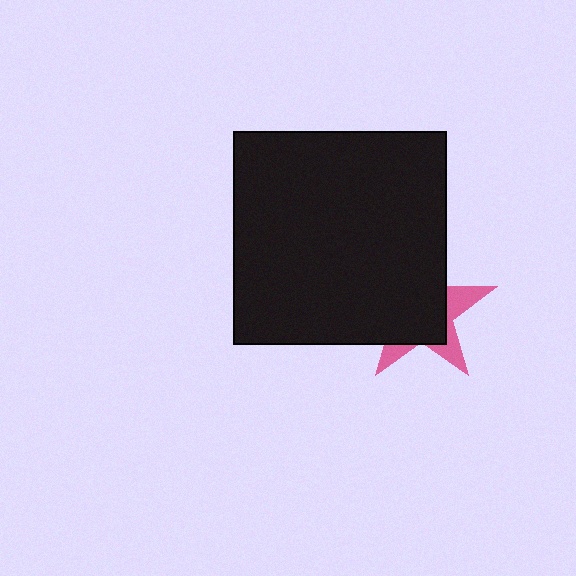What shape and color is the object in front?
The object in front is a black square.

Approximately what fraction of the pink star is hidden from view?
Roughly 70% of the pink star is hidden behind the black square.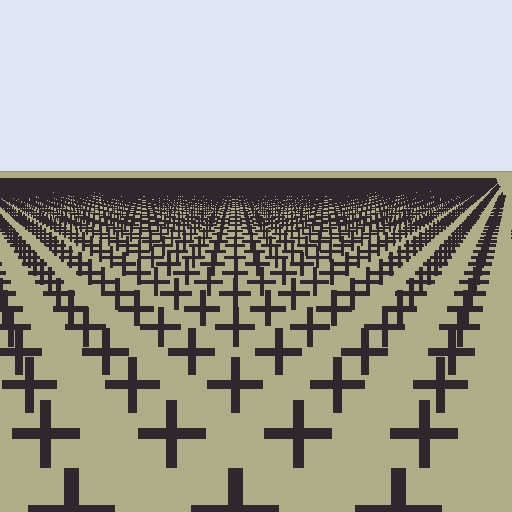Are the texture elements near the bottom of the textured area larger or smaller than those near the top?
Larger. Near the bottom, elements are closer to the viewer and appear at a bigger on-screen size.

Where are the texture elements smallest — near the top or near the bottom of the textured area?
Near the top.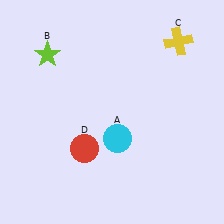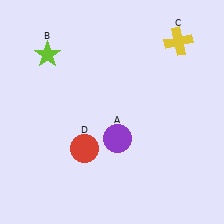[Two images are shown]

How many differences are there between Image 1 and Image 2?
There is 1 difference between the two images.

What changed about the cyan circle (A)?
In Image 1, A is cyan. In Image 2, it changed to purple.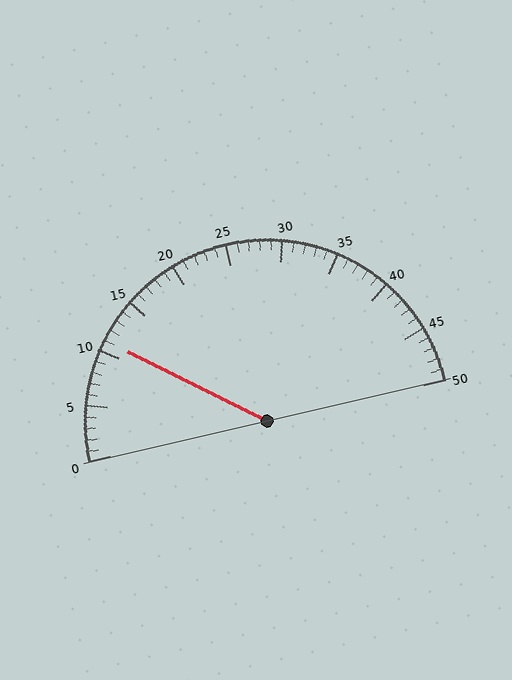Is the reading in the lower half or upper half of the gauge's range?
The reading is in the lower half of the range (0 to 50).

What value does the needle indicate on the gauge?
The needle indicates approximately 11.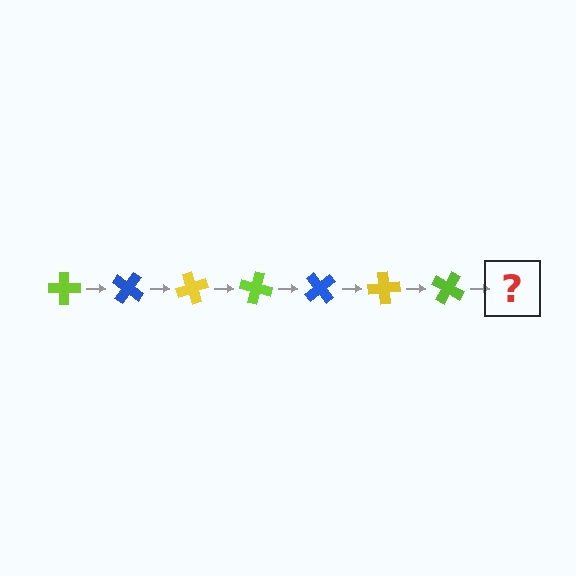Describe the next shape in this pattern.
It should be a blue cross, rotated 245 degrees from the start.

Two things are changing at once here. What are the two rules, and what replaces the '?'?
The two rules are that it rotates 35 degrees each step and the color cycles through lime, blue, and yellow. The '?' should be a blue cross, rotated 245 degrees from the start.